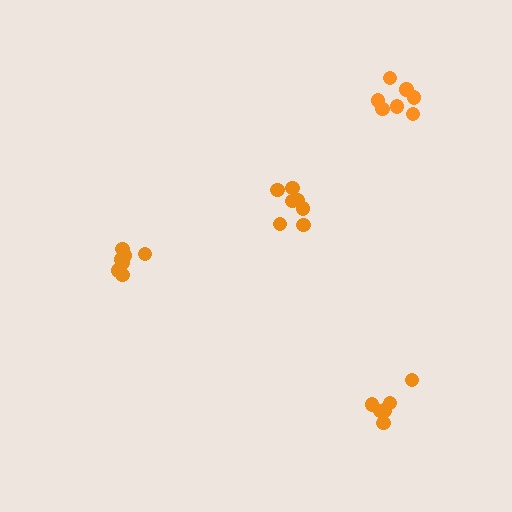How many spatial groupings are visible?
There are 4 spatial groupings.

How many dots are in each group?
Group 1: 8 dots, Group 2: 6 dots, Group 3: 7 dots, Group 4: 8 dots (29 total).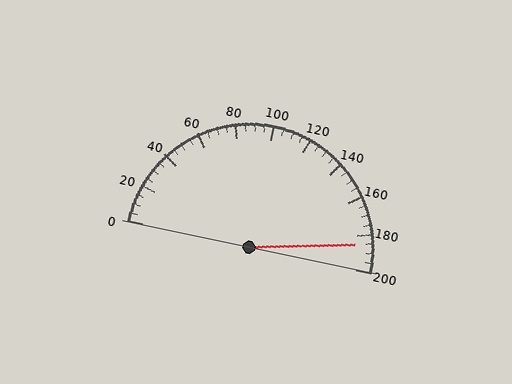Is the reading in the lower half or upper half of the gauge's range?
The reading is in the upper half of the range (0 to 200).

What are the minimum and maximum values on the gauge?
The gauge ranges from 0 to 200.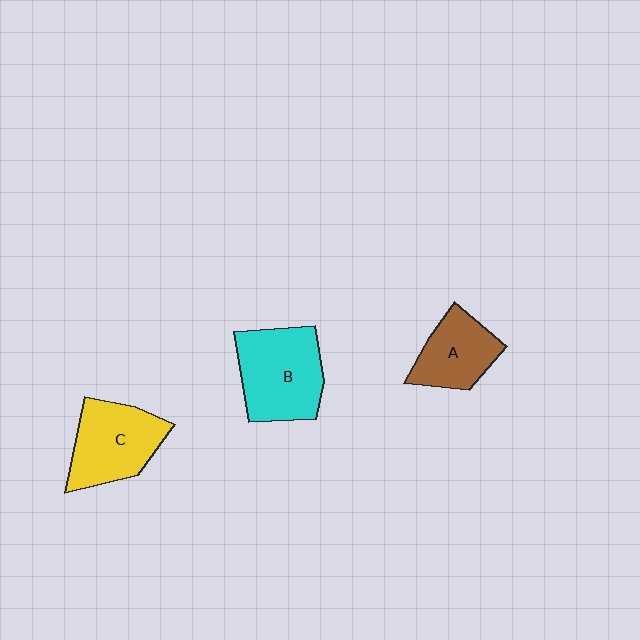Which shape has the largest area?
Shape B (cyan).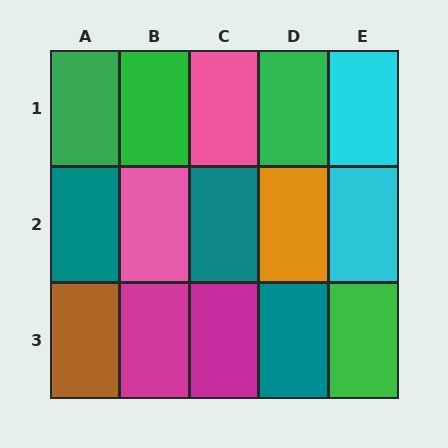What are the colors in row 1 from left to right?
Green, green, pink, green, cyan.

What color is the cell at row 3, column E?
Green.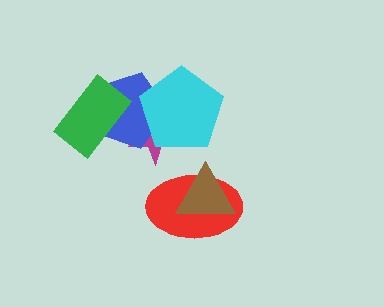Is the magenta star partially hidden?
Yes, it is partially covered by another shape.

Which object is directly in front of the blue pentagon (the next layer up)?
The green rectangle is directly in front of the blue pentagon.